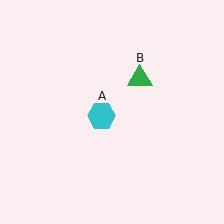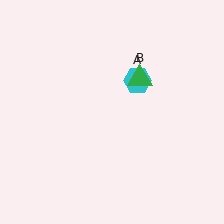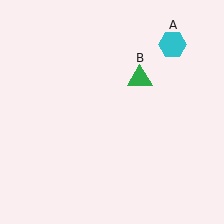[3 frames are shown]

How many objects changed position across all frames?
1 object changed position: cyan hexagon (object A).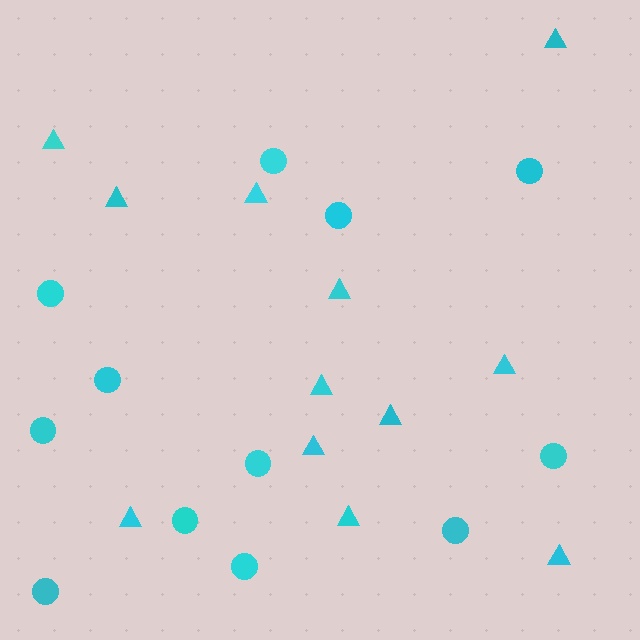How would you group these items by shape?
There are 2 groups: one group of triangles (12) and one group of circles (12).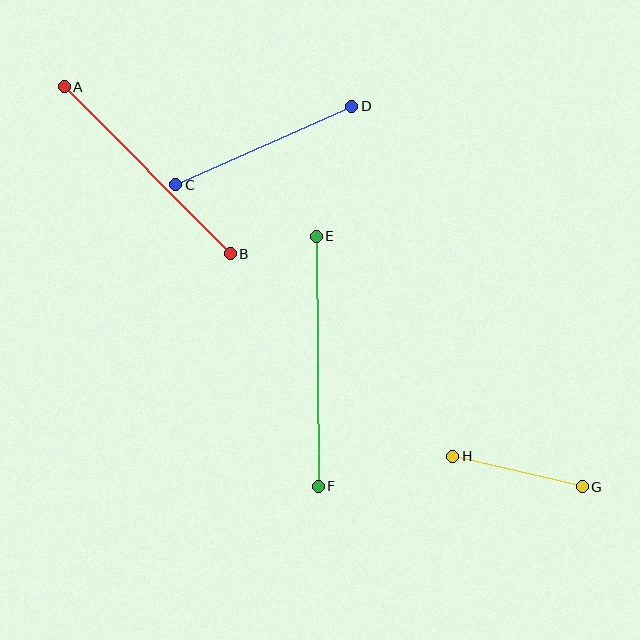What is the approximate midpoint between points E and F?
The midpoint is at approximately (317, 361) pixels.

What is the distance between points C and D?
The distance is approximately 192 pixels.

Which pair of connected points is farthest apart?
Points E and F are farthest apart.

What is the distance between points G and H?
The distance is approximately 133 pixels.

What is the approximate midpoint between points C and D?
The midpoint is at approximately (264, 146) pixels.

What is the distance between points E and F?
The distance is approximately 250 pixels.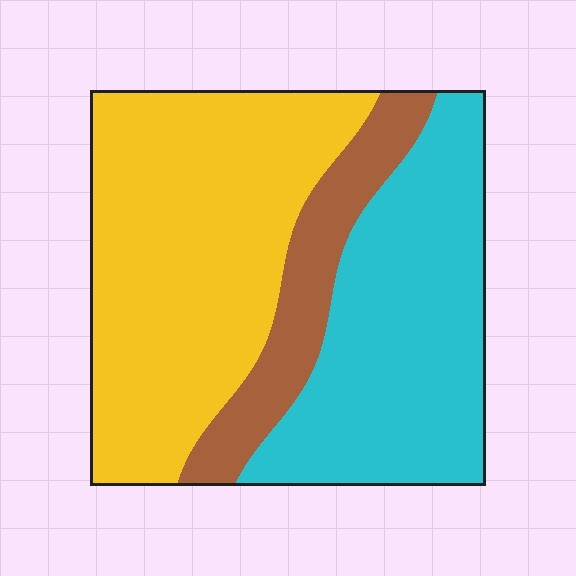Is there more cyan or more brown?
Cyan.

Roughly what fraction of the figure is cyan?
Cyan covers roughly 35% of the figure.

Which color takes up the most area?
Yellow, at roughly 45%.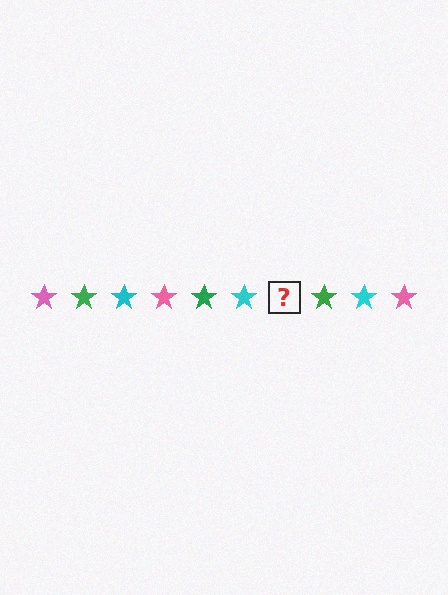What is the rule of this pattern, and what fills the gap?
The rule is that the pattern cycles through pink, green, cyan stars. The gap should be filled with a pink star.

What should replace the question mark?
The question mark should be replaced with a pink star.